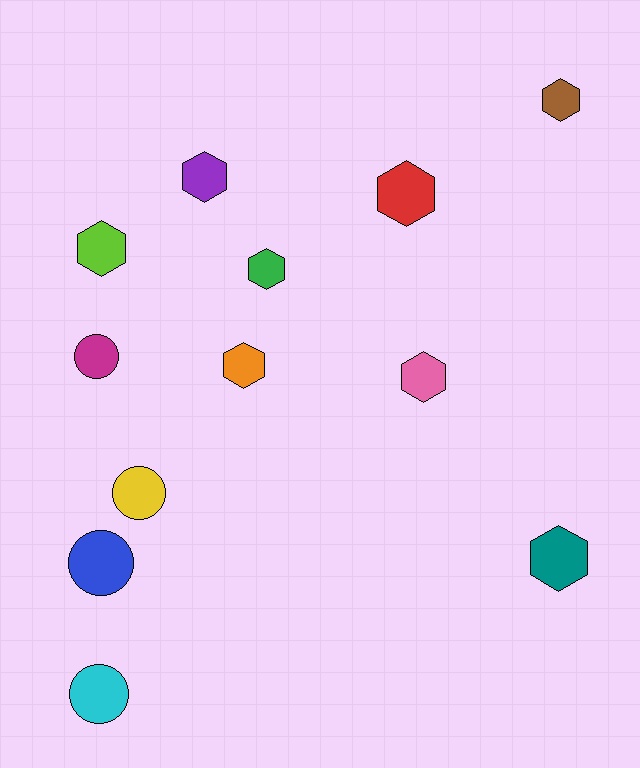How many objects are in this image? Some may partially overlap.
There are 12 objects.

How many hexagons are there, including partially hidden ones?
There are 8 hexagons.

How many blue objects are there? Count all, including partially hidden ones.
There is 1 blue object.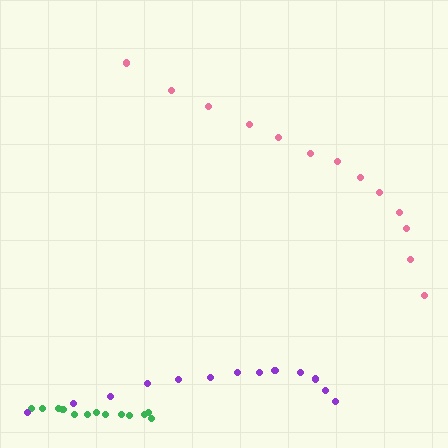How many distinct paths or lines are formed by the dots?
There are 3 distinct paths.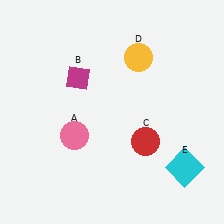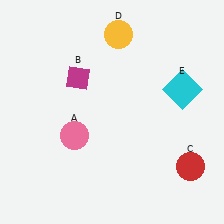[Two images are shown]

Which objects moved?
The objects that moved are: the red circle (C), the yellow circle (D), the cyan square (E).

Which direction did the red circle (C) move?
The red circle (C) moved right.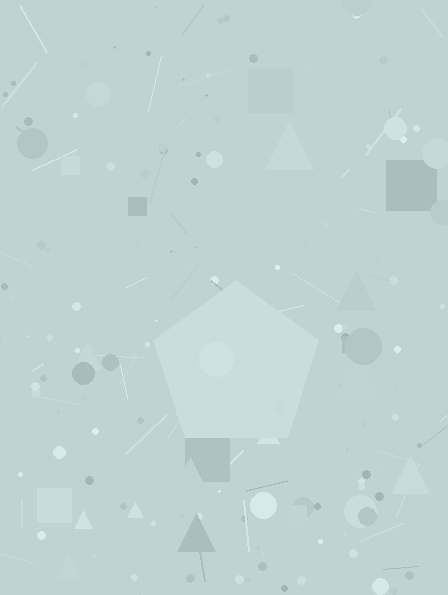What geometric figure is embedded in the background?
A pentagon is embedded in the background.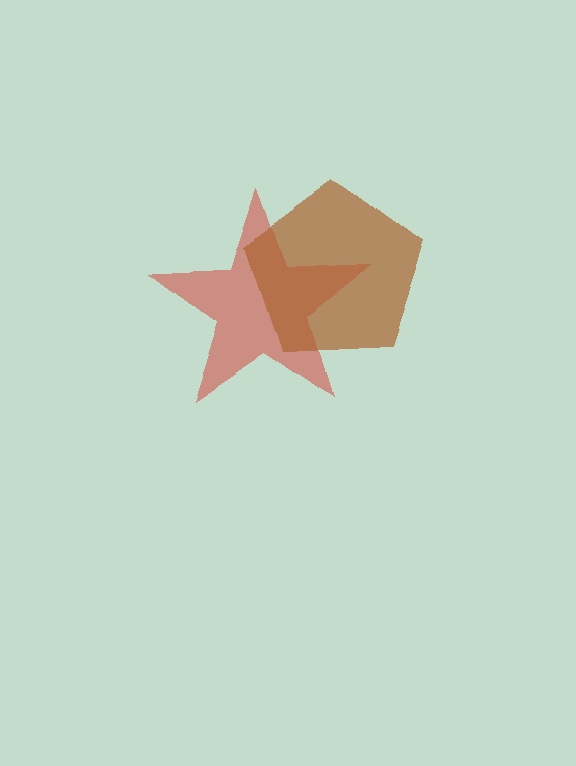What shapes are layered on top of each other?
The layered shapes are: a red star, a brown pentagon.